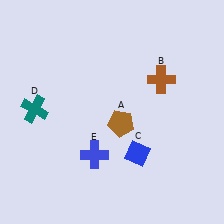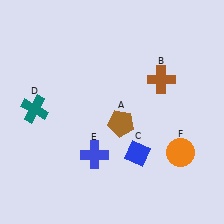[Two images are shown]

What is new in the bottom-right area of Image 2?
An orange circle (F) was added in the bottom-right area of Image 2.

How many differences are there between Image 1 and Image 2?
There is 1 difference between the two images.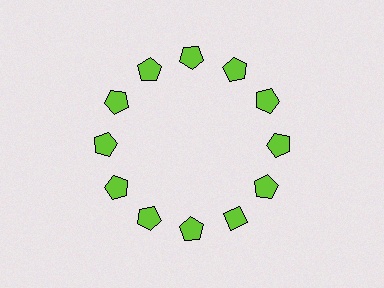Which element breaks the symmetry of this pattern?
The lime diamond at roughly the 5 o'clock position breaks the symmetry. All other shapes are lime pentagons.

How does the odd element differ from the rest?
It has a different shape: diamond instead of pentagon.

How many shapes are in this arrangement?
There are 12 shapes arranged in a ring pattern.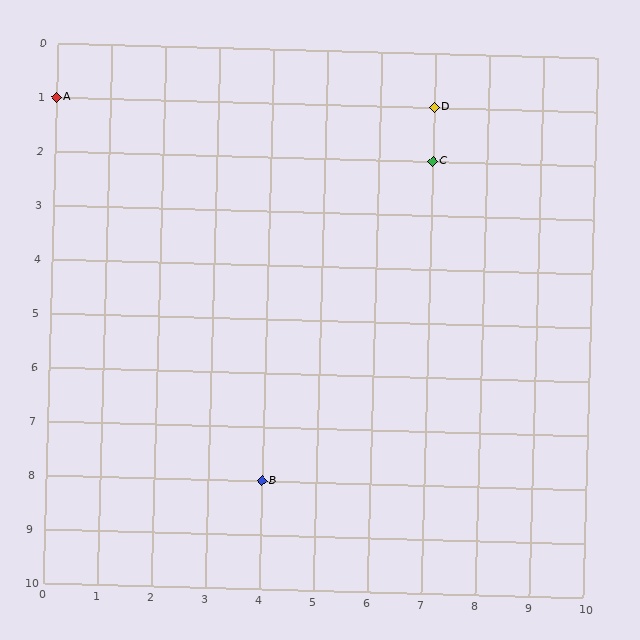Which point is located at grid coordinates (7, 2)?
Point C is at (7, 2).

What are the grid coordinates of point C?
Point C is at grid coordinates (7, 2).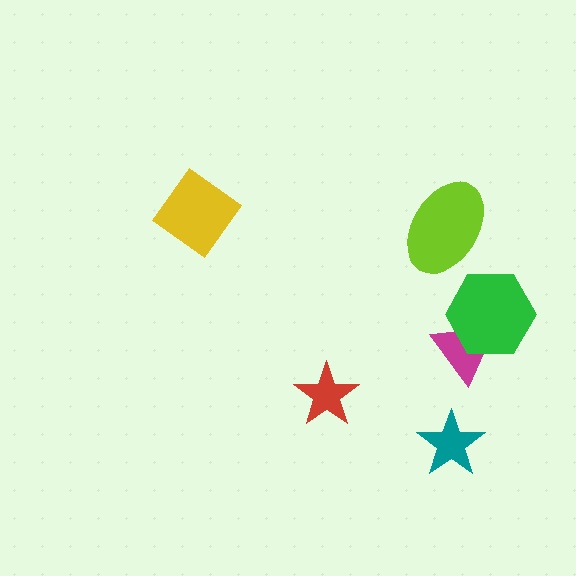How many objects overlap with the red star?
0 objects overlap with the red star.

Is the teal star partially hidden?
No, no other shape covers it.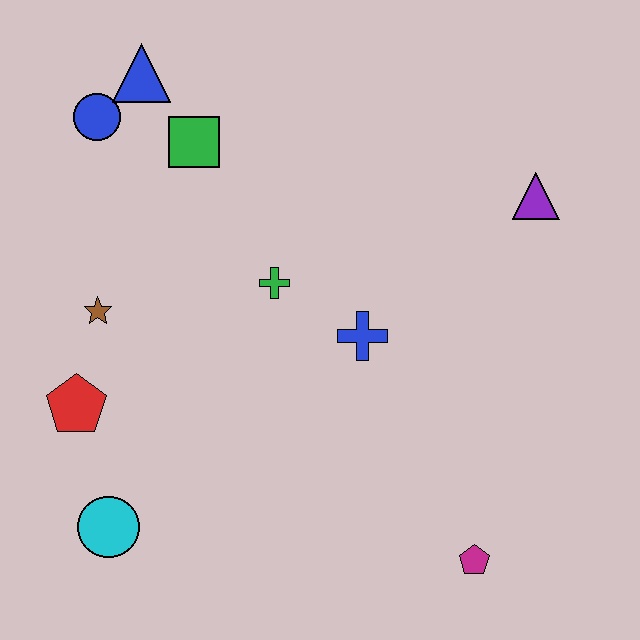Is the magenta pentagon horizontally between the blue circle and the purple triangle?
Yes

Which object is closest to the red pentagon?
The brown star is closest to the red pentagon.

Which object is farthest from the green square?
The magenta pentagon is farthest from the green square.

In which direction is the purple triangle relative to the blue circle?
The purple triangle is to the right of the blue circle.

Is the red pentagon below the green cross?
Yes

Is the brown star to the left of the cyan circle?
Yes